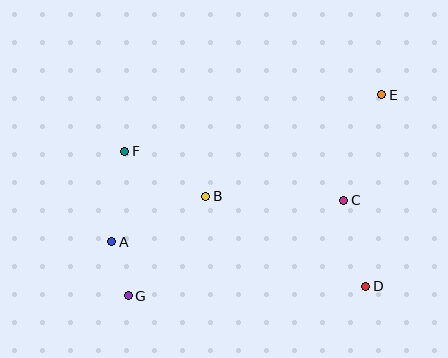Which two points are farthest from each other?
Points E and G are farthest from each other.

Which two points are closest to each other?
Points A and G are closest to each other.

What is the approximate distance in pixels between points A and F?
The distance between A and F is approximately 91 pixels.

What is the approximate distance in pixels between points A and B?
The distance between A and B is approximately 105 pixels.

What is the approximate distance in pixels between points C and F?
The distance between C and F is approximately 224 pixels.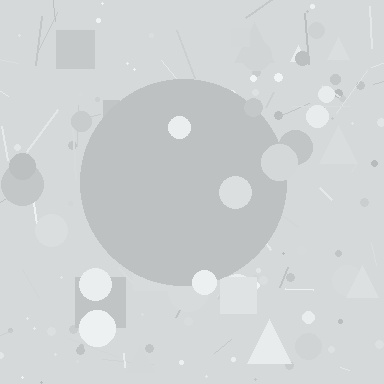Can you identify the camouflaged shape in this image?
The camouflaged shape is a circle.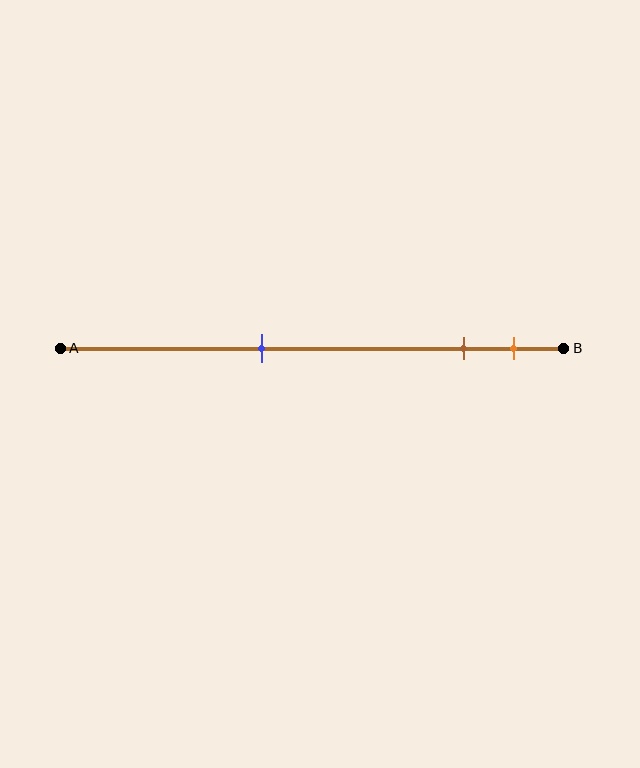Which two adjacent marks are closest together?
The brown and orange marks are the closest adjacent pair.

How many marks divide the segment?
There are 3 marks dividing the segment.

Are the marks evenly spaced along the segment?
No, the marks are not evenly spaced.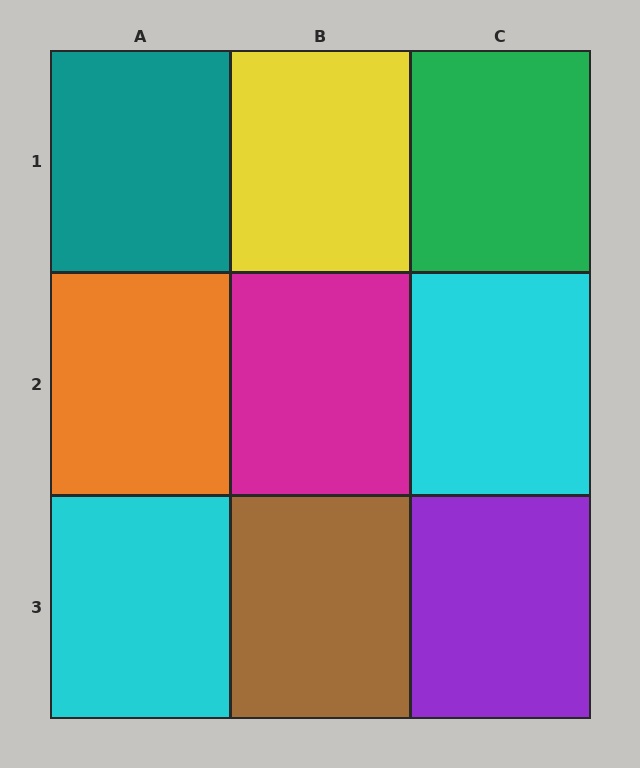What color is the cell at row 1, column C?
Green.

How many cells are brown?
1 cell is brown.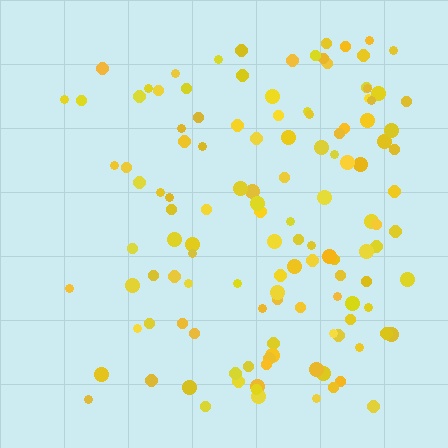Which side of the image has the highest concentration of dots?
The right.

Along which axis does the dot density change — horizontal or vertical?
Horizontal.